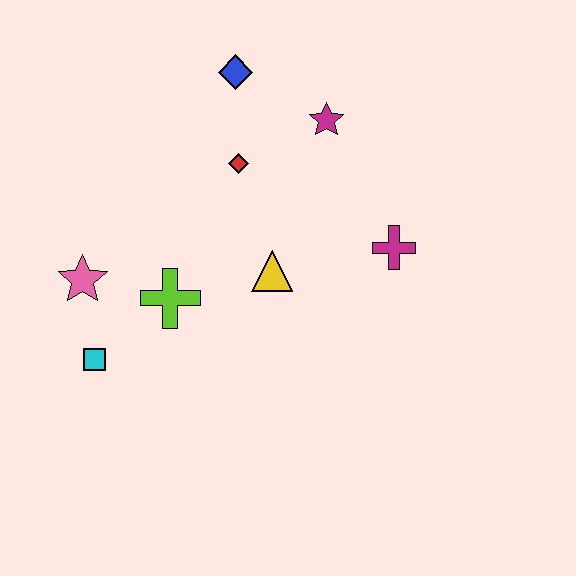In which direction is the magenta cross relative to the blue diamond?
The magenta cross is below the blue diamond.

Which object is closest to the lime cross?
The pink star is closest to the lime cross.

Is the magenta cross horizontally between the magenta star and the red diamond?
No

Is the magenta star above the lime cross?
Yes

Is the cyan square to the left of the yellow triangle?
Yes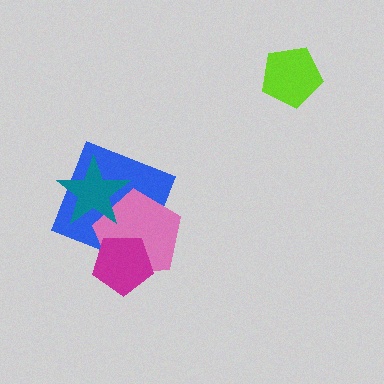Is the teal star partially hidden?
No, no other shape covers it.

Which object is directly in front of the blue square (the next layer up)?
The pink pentagon is directly in front of the blue square.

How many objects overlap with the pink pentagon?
3 objects overlap with the pink pentagon.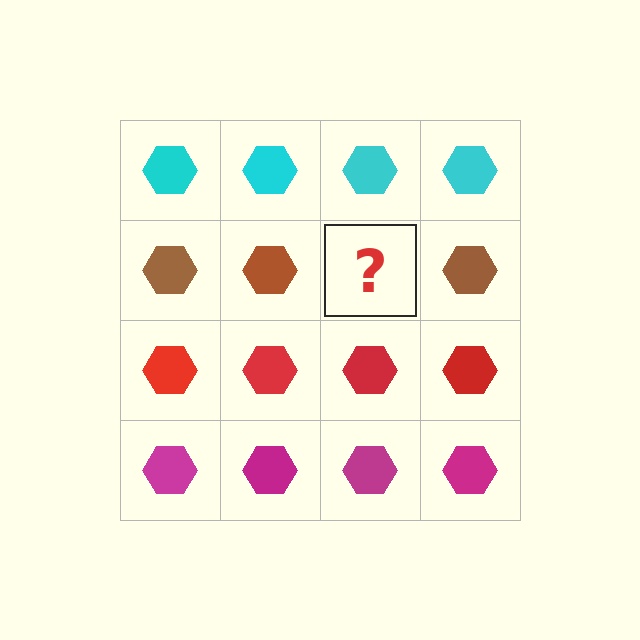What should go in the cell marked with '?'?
The missing cell should contain a brown hexagon.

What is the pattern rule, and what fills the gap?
The rule is that each row has a consistent color. The gap should be filled with a brown hexagon.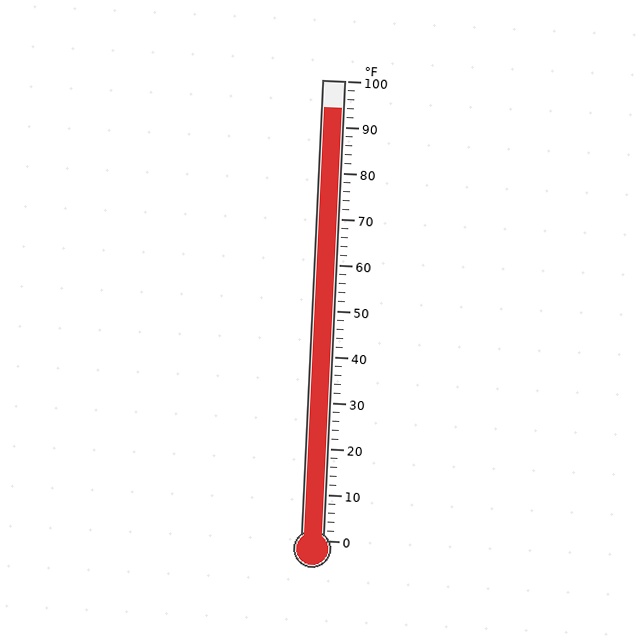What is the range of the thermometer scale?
The thermometer scale ranges from 0°F to 100°F.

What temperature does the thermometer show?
The thermometer shows approximately 94°F.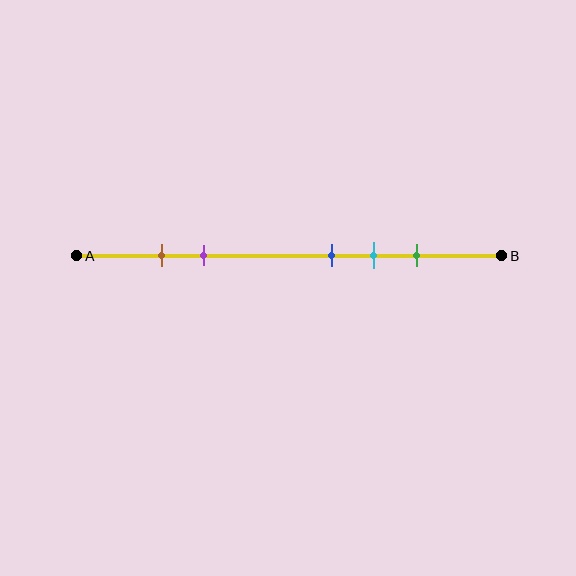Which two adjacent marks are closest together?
The brown and purple marks are the closest adjacent pair.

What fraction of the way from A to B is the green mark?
The green mark is approximately 80% (0.8) of the way from A to B.